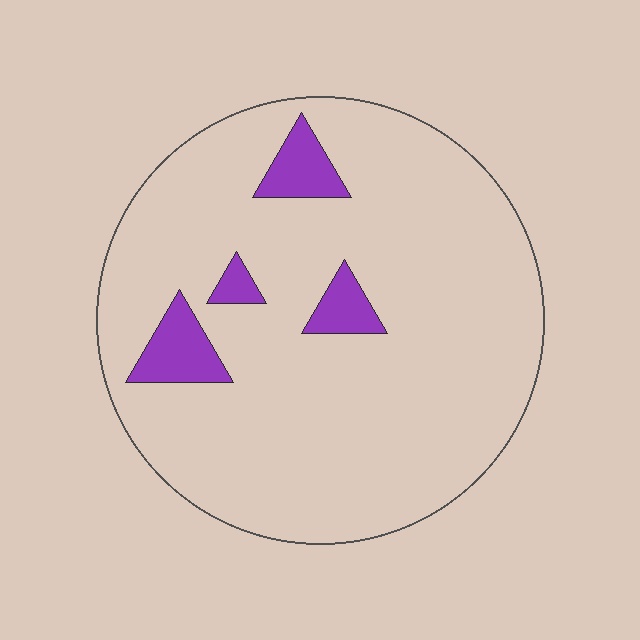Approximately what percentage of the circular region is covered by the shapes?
Approximately 10%.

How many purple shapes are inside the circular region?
4.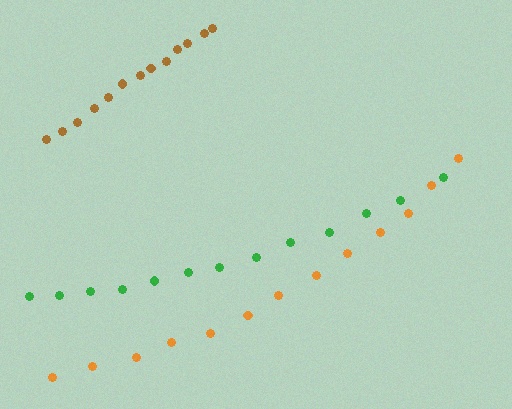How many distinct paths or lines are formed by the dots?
There are 3 distinct paths.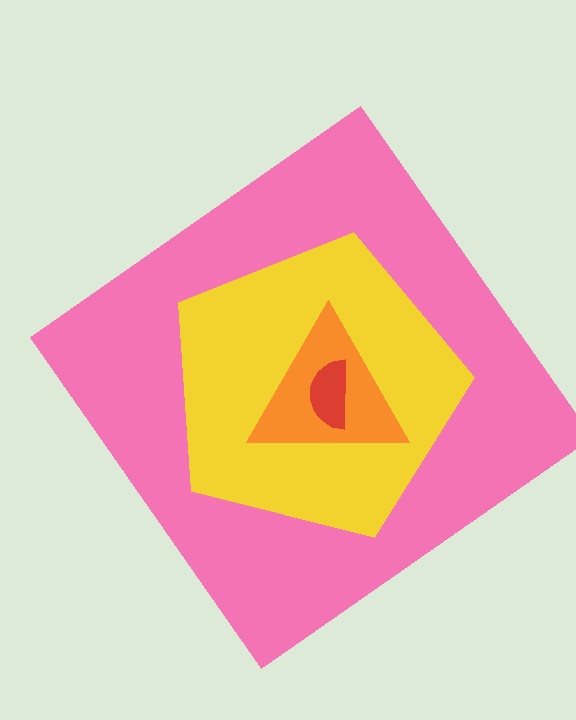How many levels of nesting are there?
4.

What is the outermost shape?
The pink diamond.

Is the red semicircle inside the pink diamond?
Yes.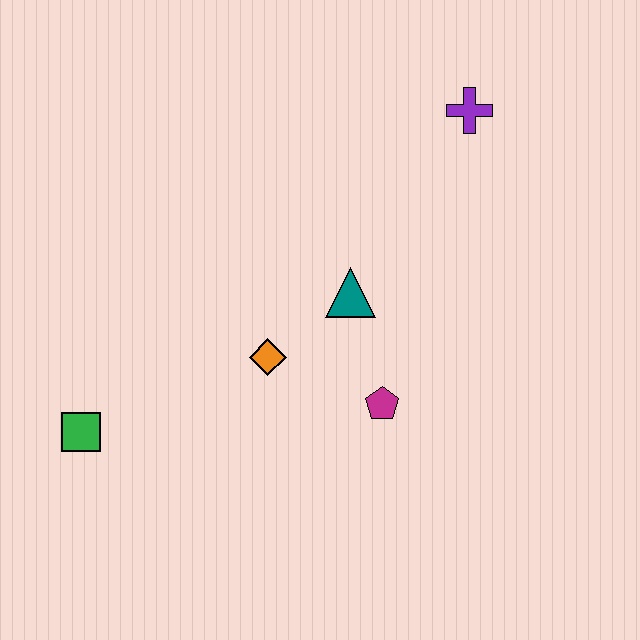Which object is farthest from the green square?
The purple cross is farthest from the green square.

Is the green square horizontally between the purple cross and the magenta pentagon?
No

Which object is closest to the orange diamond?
The teal triangle is closest to the orange diamond.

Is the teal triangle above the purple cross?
No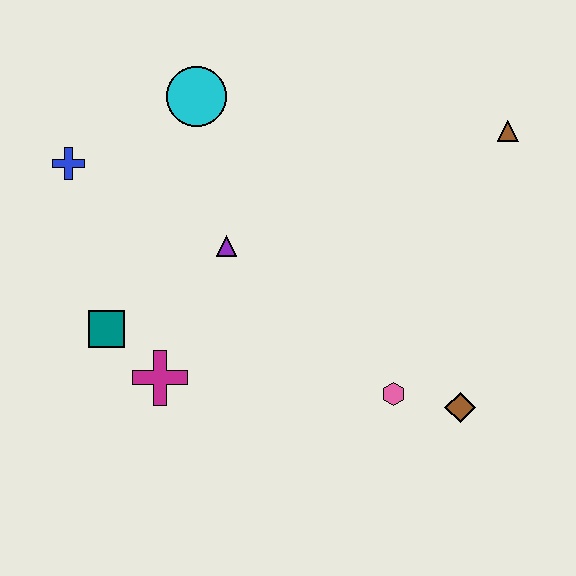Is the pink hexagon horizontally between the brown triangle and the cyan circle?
Yes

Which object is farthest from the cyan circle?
The brown diamond is farthest from the cyan circle.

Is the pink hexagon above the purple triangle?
No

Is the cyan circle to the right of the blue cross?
Yes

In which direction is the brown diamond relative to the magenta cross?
The brown diamond is to the right of the magenta cross.